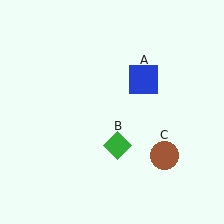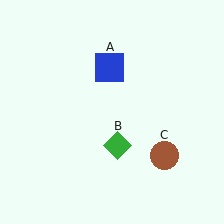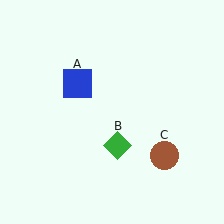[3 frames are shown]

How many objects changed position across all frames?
1 object changed position: blue square (object A).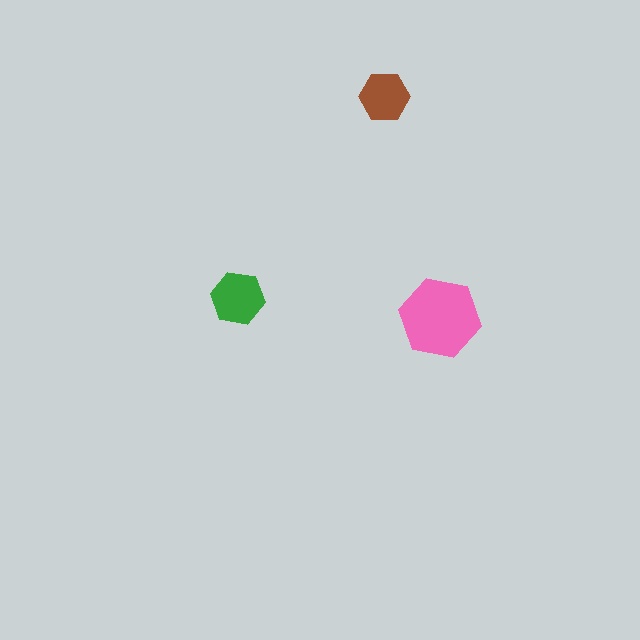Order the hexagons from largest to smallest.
the pink one, the green one, the brown one.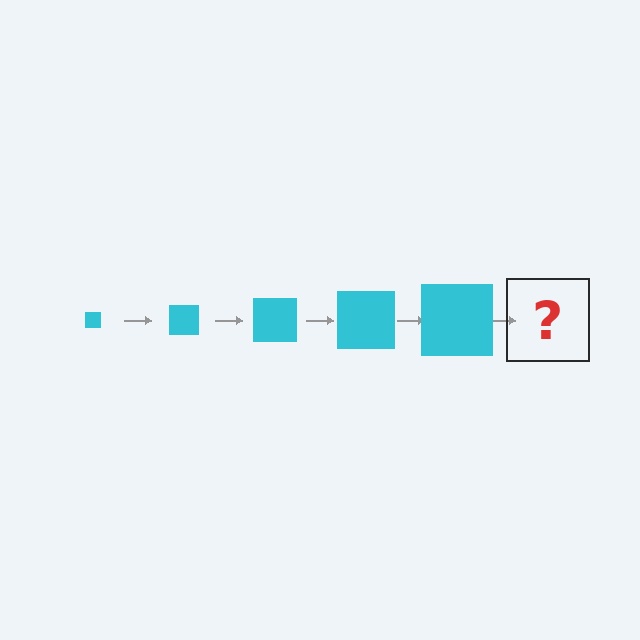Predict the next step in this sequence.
The next step is a cyan square, larger than the previous one.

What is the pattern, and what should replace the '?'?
The pattern is that the square gets progressively larger each step. The '?' should be a cyan square, larger than the previous one.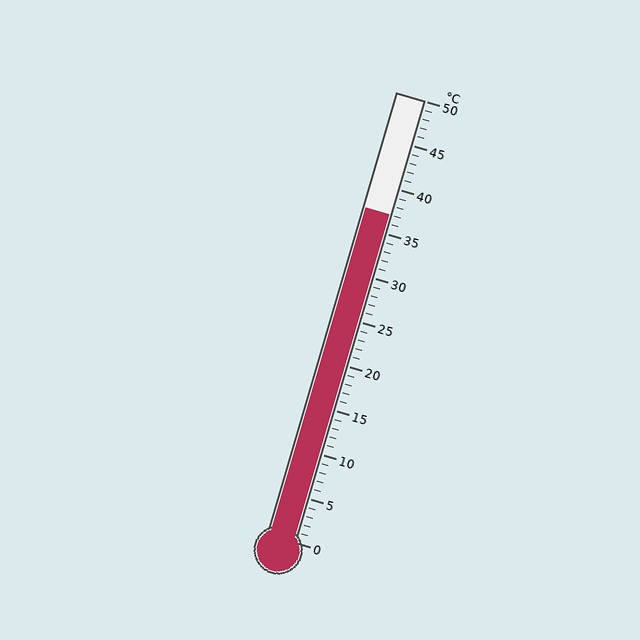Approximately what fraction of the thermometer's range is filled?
The thermometer is filled to approximately 75% of its range.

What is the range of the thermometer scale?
The thermometer scale ranges from 0°C to 50°C.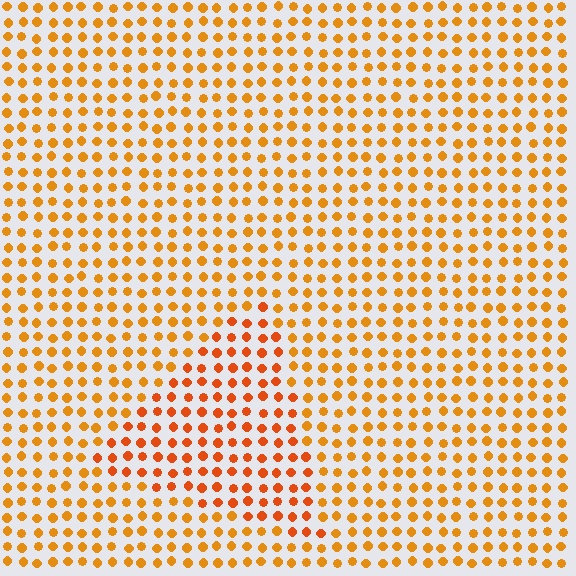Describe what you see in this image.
The image is filled with small orange elements in a uniform arrangement. A triangle-shaped region is visible where the elements are tinted to a slightly different hue, forming a subtle color boundary.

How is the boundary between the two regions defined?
The boundary is defined purely by a slight shift in hue (about 19 degrees). Spacing, size, and orientation are identical on both sides.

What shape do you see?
I see a triangle.